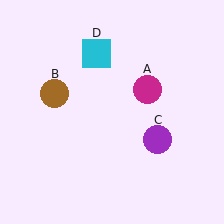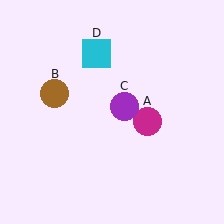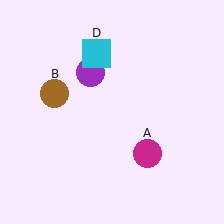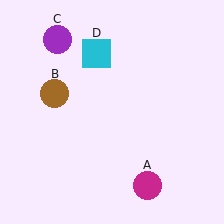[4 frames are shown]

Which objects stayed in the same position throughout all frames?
Brown circle (object B) and cyan square (object D) remained stationary.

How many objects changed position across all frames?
2 objects changed position: magenta circle (object A), purple circle (object C).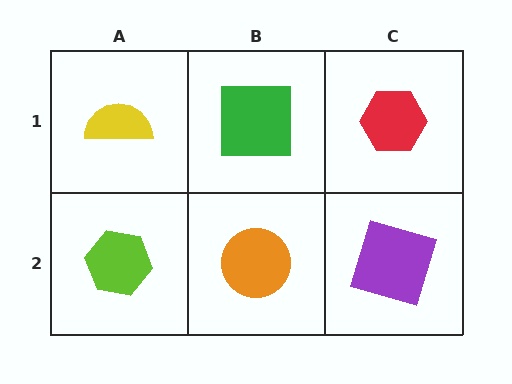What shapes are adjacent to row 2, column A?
A yellow semicircle (row 1, column A), an orange circle (row 2, column B).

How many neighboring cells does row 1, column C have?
2.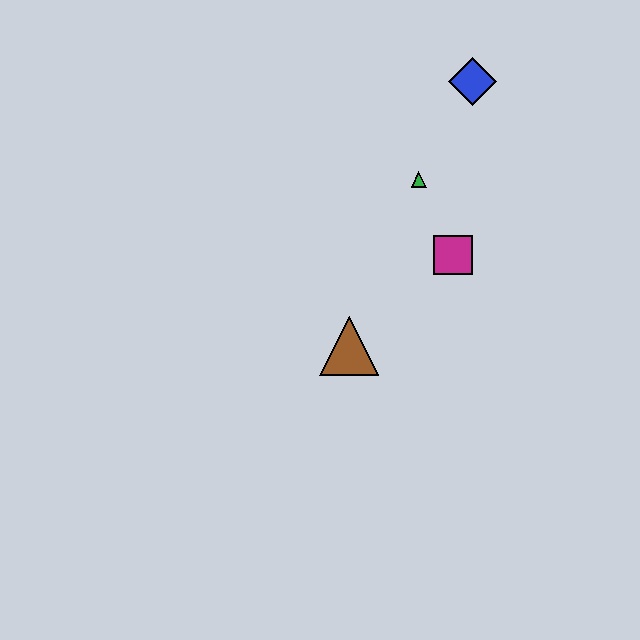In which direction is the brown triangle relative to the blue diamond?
The brown triangle is below the blue diamond.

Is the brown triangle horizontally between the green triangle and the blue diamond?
No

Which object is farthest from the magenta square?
The blue diamond is farthest from the magenta square.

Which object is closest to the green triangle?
The magenta square is closest to the green triangle.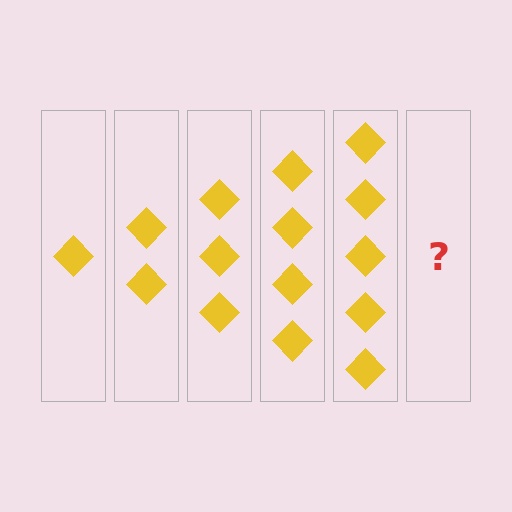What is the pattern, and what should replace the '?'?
The pattern is that each step adds one more diamond. The '?' should be 6 diamonds.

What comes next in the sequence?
The next element should be 6 diamonds.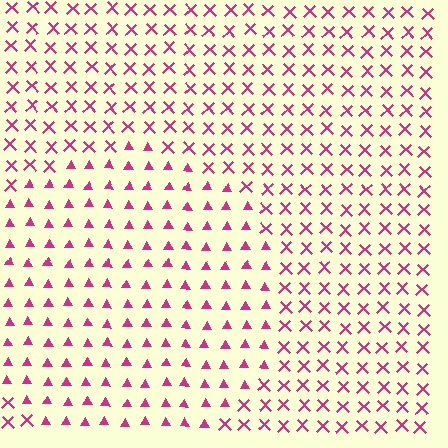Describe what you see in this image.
The image is filled with small magenta elements arranged in a uniform grid. A circle-shaped region contains triangles, while the surrounding area contains X marks. The boundary is defined purely by the change in element shape.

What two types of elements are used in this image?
The image uses triangles inside the circle region and X marks outside it.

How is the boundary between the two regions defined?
The boundary is defined by a change in element shape: triangles inside vs. X marks outside. All elements share the same color and spacing.